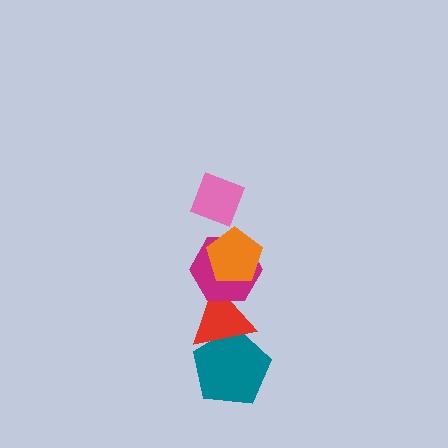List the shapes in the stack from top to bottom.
From top to bottom: the pink diamond, the orange pentagon, the magenta hexagon, the red triangle, the teal pentagon.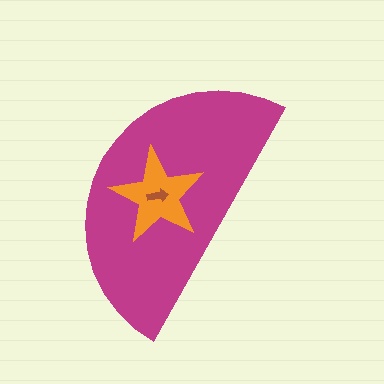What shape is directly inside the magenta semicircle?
The orange star.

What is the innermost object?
The brown arrow.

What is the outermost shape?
The magenta semicircle.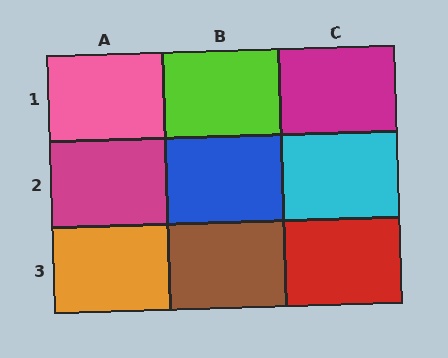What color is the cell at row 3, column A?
Orange.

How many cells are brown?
1 cell is brown.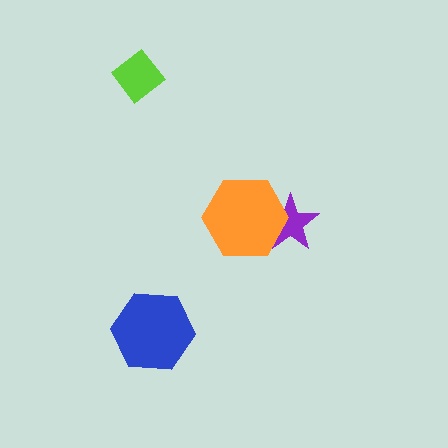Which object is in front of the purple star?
The orange hexagon is in front of the purple star.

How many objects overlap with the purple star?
1 object overlaps with the purple star.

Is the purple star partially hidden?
Yes, it is partially covered by another shape.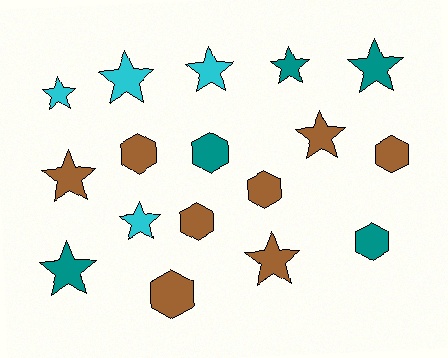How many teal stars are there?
There are 3 teal stars.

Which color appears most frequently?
Brown, with 8 objects.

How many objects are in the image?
There are 17 objects.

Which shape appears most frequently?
Star, with 10 objects.